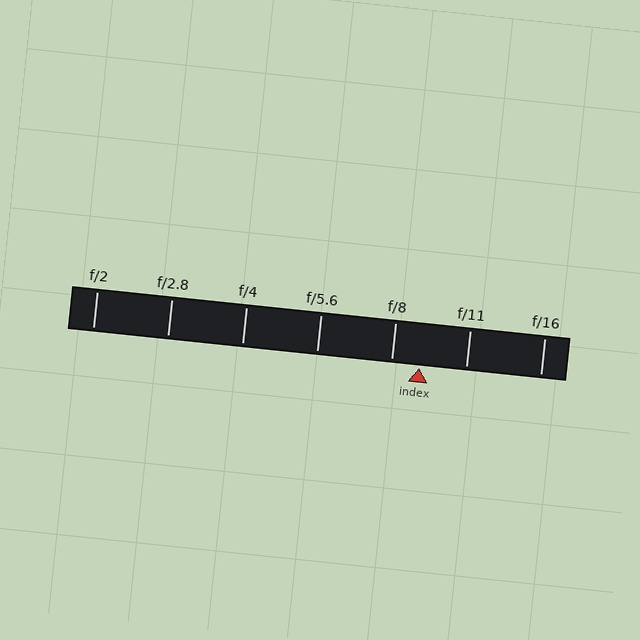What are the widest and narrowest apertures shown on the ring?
The widest aperture shown is f/2 and the narrowest is f/16.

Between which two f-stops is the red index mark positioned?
The index mark is between f/8 and f/11.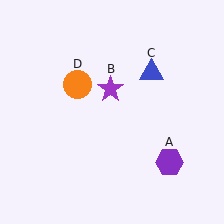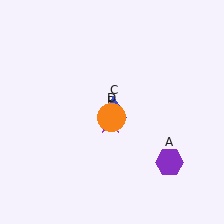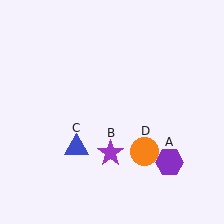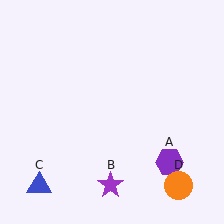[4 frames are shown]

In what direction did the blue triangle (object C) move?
The blue triangle (object C) moved down and to the left.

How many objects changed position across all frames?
3 objects changed position: purple star (object B), blue triangle (object C), orange circle (object D).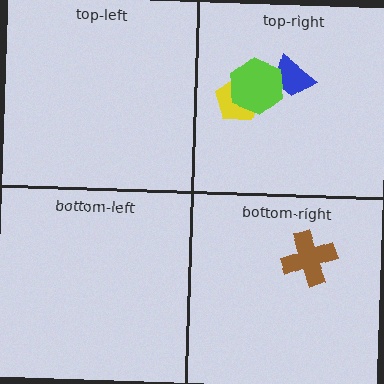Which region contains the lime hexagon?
The top-right region.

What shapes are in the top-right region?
The blue trapezoid, the yellow pentagon, the lime hexagon.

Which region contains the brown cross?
The bottom-right region.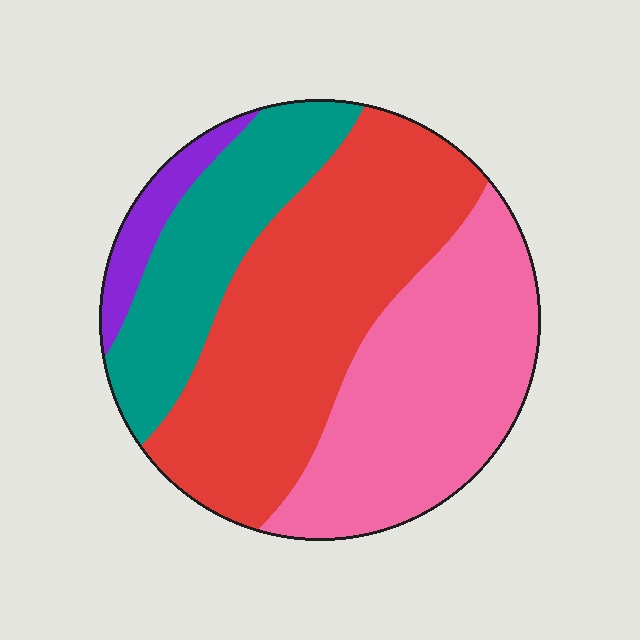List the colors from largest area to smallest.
From largest to smallest: red, pink, teal, purple.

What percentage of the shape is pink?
Pink takes up about one third (1/3) of the shape.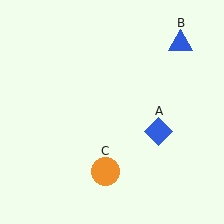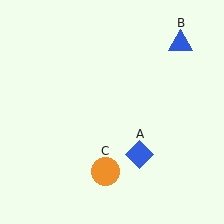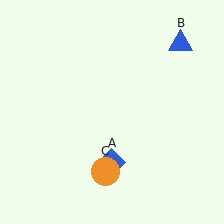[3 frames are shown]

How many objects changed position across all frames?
1 object changed position: blue diamond (object A).